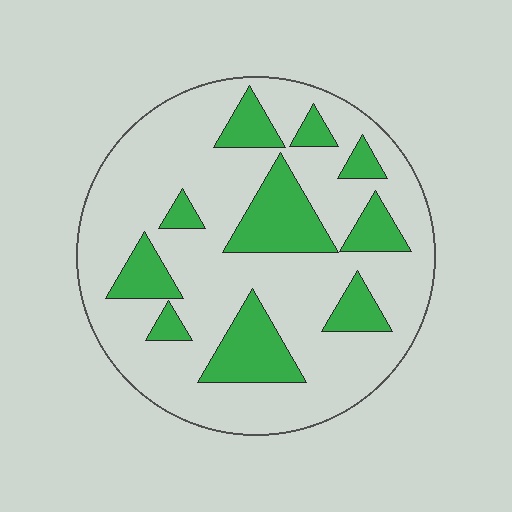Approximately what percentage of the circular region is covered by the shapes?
Approximately 25%.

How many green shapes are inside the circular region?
10.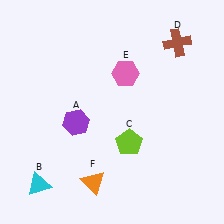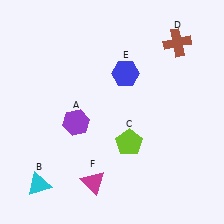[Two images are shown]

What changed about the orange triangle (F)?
In Image 1, F is orange. In Image 2, it changed to magenta.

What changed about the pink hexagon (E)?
In Image 1, E is pink. In Image 2, it changed to blue.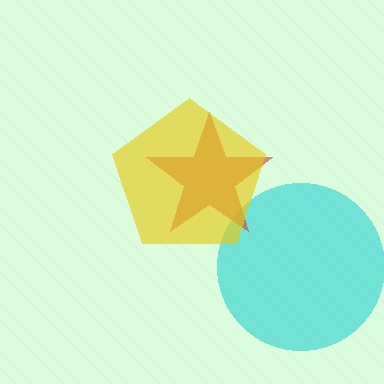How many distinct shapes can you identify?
There are 3 distinct shapes: a cyan circle, a red star, a yellow pentagon.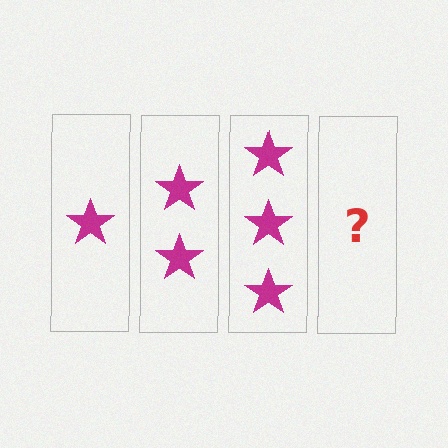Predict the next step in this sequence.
The next step is 4 stars.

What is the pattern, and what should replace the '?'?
The pattern is that each step adds one more star. The '?' should be 4 stars.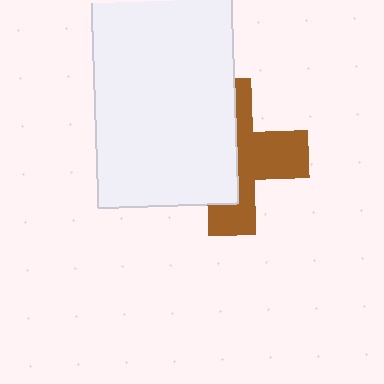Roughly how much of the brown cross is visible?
About half of it is visible (roughly 48%).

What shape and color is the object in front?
The object in front is a white rectangle.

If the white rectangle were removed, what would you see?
You would see the complete brown cross.